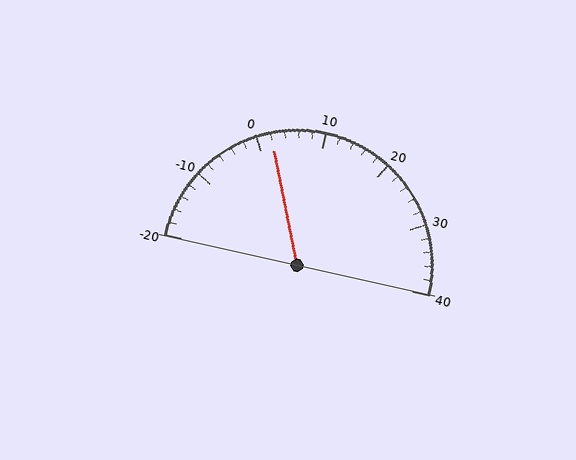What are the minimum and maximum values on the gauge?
The gauge ranges from -20 to 40.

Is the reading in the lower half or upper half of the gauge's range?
The reading is in the lower half of the range (-20 to 40).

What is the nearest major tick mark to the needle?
The nearest major tick mark is 0.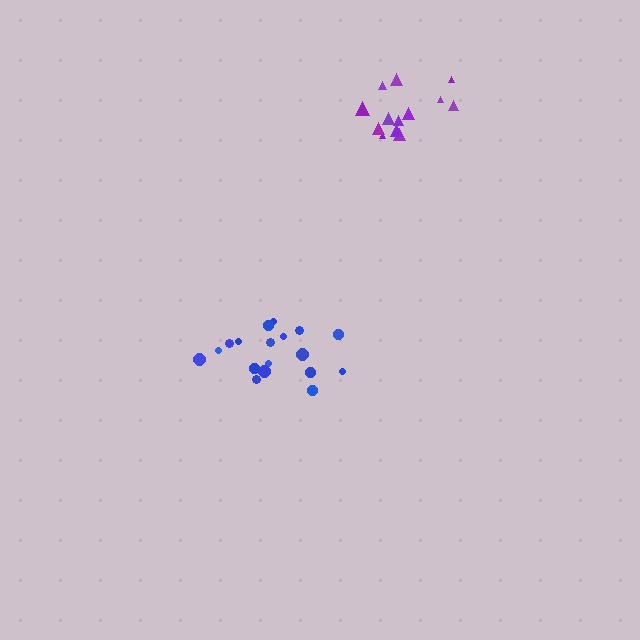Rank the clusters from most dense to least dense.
purple, blue.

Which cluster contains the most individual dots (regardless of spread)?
Blue (18).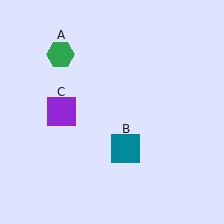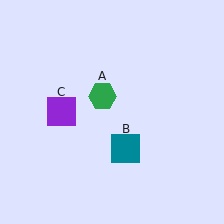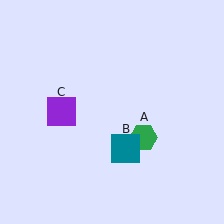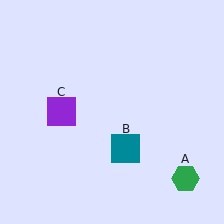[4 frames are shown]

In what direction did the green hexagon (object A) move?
The green hexagon (object A) moved down and to the right.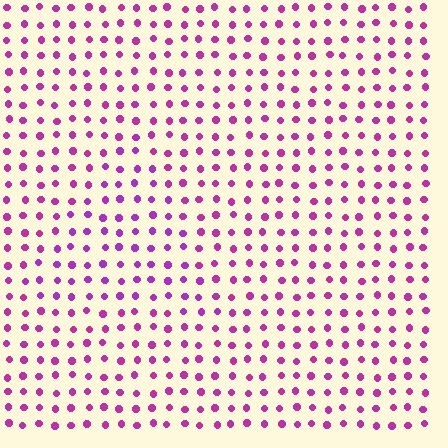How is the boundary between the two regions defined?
The boundary is defined purely by a slight shift in hue (about 18 degrees). Spacing, size, and orientation are identical on both sides.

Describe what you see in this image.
The image is filled with small magenta elements in a uniform arrangement. A triangle-shaped region is visible where the elements are tinted to a slightly different hue, forming a subtle color boundary.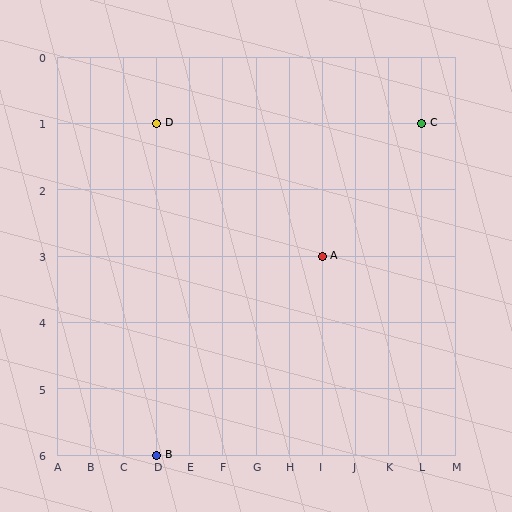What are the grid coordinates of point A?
Point A is at grid coordinates (I, 3).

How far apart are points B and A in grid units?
Points B and A are 5 columns and 3 rows apart (about 5.8 grid units diagonally).